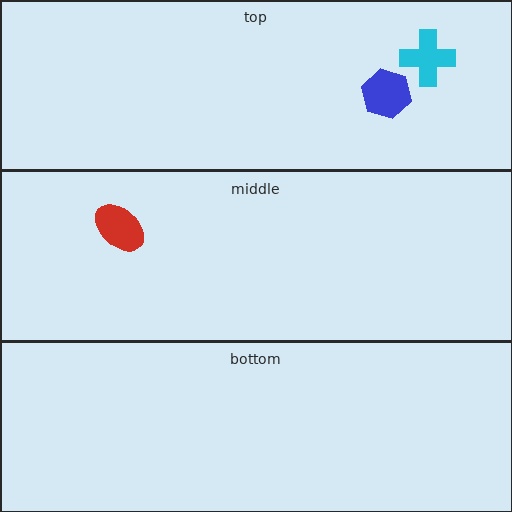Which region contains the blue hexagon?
The top region.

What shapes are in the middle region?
The red ellipse.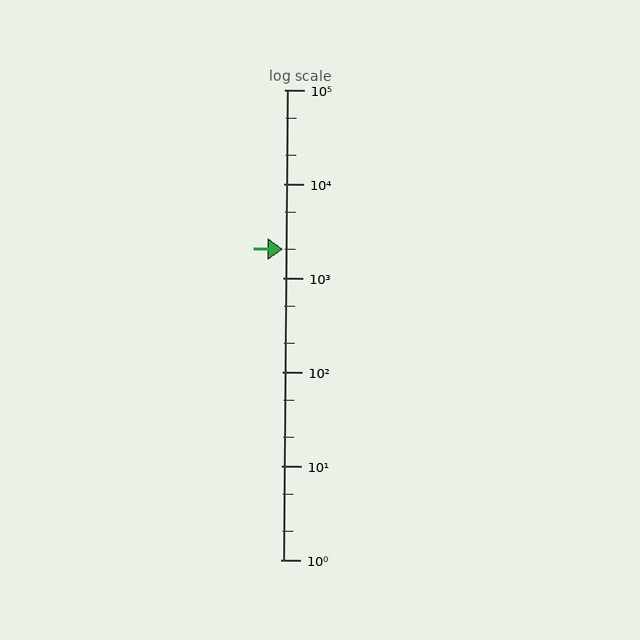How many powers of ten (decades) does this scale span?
The scale spans 5 decades, from 1 to 100000.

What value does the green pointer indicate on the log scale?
The pointer indicates approximately 2000.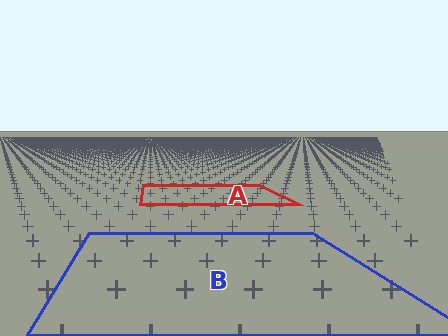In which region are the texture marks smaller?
The texture marks are smaller in region A, because it is farther away.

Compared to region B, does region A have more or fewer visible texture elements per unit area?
Region A has more texture elements per unit area — they are packed more densely because it is farther away.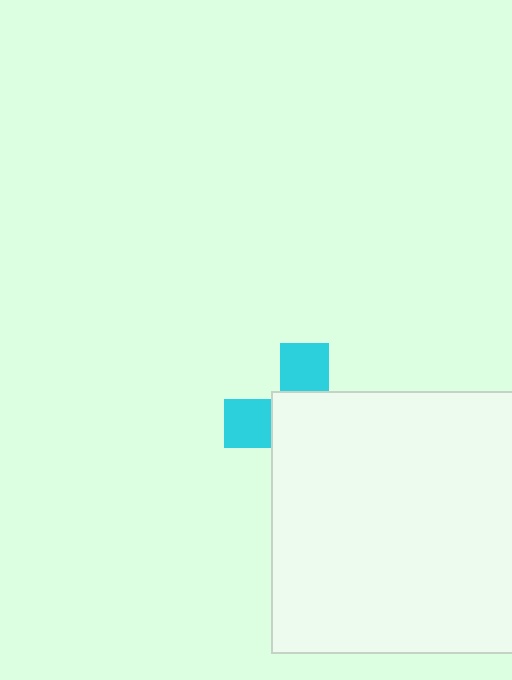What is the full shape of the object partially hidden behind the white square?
The partially hidden object is a cyan cross.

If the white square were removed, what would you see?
You would see the complete cyan cross.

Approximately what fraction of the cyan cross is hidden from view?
Roughly 65% of the cyan cross is hidden behind the white square.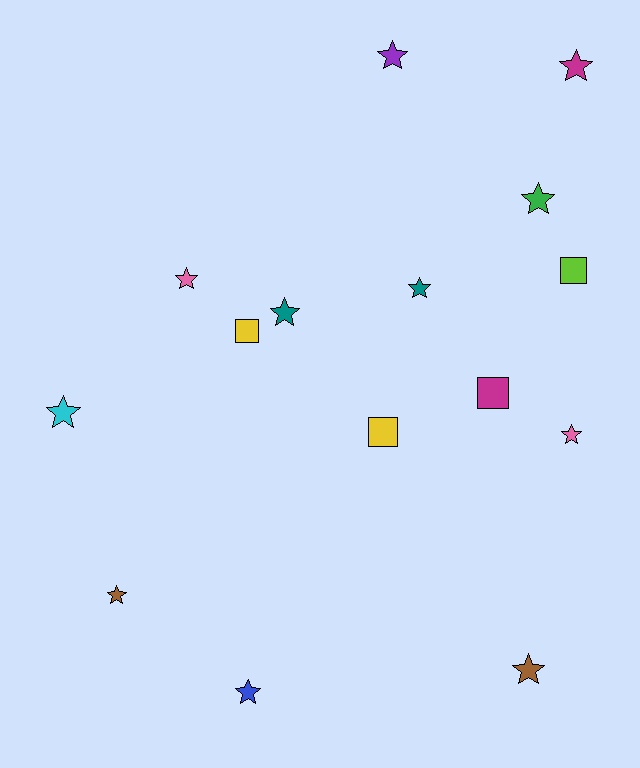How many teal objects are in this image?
There are 2 teal objects.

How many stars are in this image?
There are 11 stars.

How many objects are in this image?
There are 15 objects.